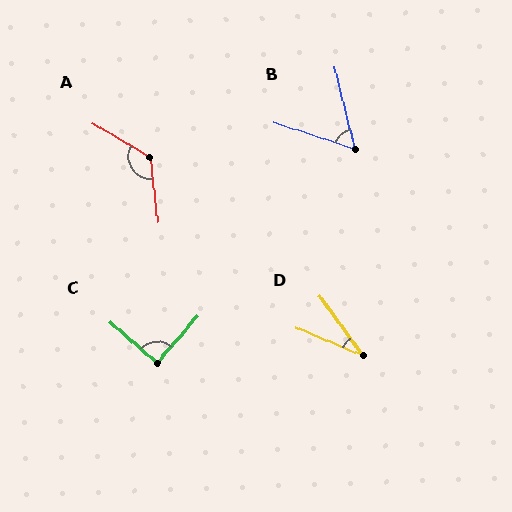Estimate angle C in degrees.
Approximately 91 degrees.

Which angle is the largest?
A, at approximately 127 degrees.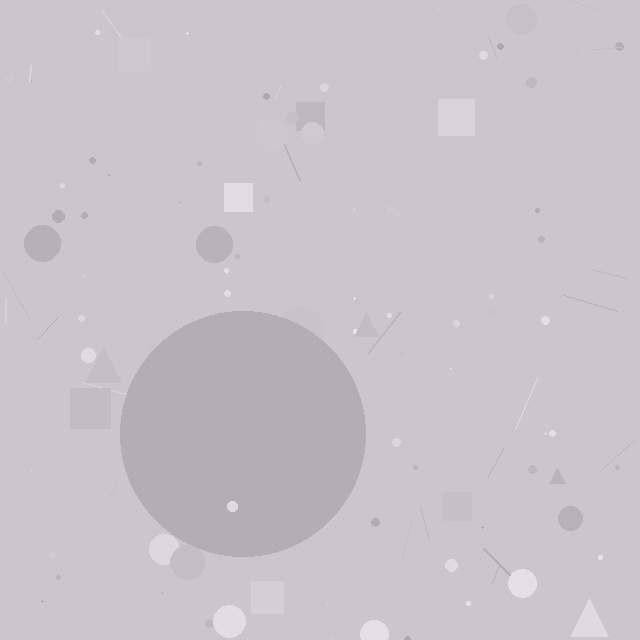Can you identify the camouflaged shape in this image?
The camouflaged shape is a circle.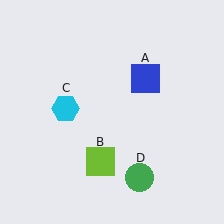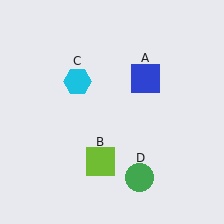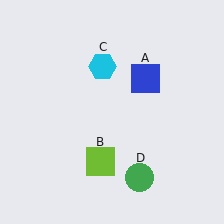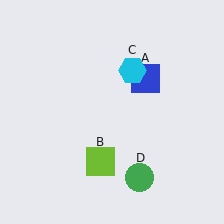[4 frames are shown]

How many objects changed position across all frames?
1 object changed position: cyan hexagon (object C).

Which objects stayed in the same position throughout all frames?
Blue square (object A) and lime square (object B) and green circle (object D) remained stationary.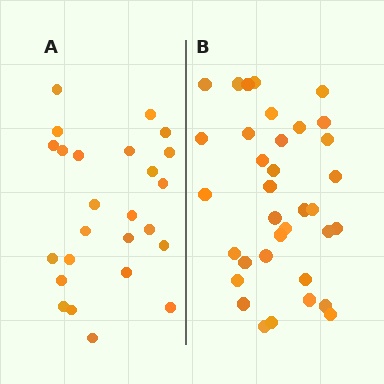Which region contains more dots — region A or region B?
Region B (the right region) has more dots.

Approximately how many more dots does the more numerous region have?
Region B has roughly 10 or so more dots than region A.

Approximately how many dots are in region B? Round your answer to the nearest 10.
About 40 dots. (The exact count is 35, which rounds to 40.)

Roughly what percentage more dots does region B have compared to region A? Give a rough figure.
About 40% more.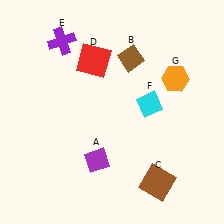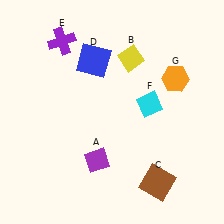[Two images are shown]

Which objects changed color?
B changed from brown to yellow. D changed from red to blue.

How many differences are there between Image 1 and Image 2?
There are 2 differences between the two images.